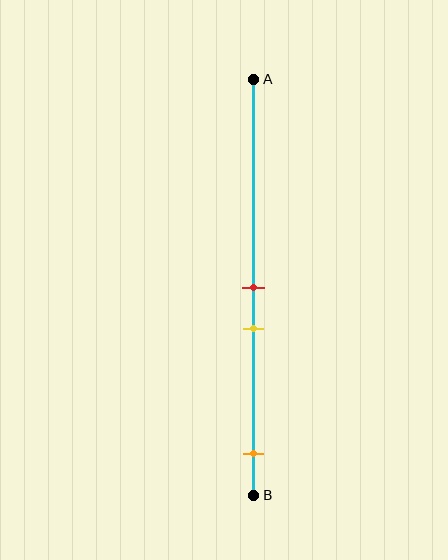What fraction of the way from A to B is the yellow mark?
The yellow mark is approximately 60% (0.6) of the way from A to B.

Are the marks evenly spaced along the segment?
No, the marks are not evenly spaced.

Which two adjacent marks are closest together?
The red and yellow marks are the closest adjacent pair.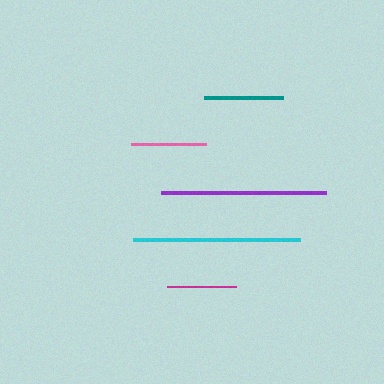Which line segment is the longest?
The cyan line is the longest at approximately 167 pixels.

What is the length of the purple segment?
The purple segment is approximately 165 pixels long.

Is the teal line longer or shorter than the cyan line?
The cyan line is longer than the teal line.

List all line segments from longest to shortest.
From longest to shortest: cyan, purple, teal, pink, magenta.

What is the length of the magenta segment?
The magenta segment is approximately 69 pixels long.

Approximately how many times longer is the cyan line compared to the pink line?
The cyan line is approximately 2.2 times the length of the pink line.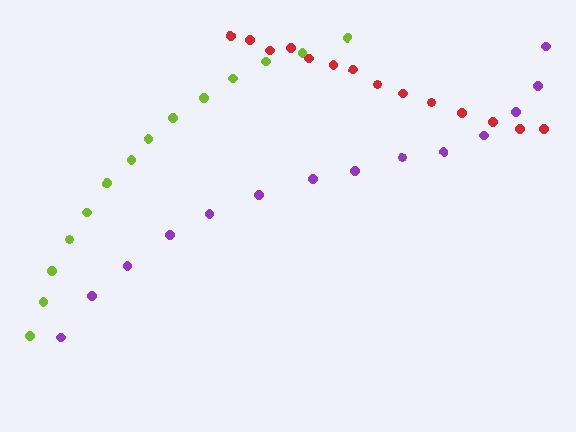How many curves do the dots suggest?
There are 3 distinct paths.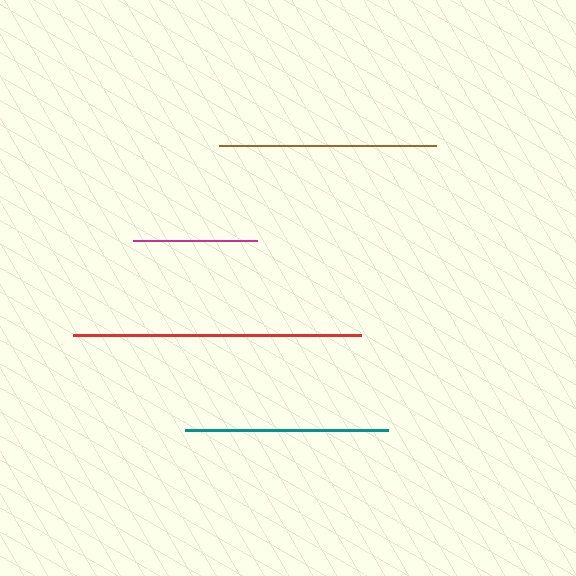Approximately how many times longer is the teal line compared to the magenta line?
The teal line is approximately 1.6 times the length of the magenta line.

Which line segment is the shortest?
The magenta line is the shortest at approximately 124 pixels.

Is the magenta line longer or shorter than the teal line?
The teal line is longer than the magenta line.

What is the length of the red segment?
The red segment is approximately 289 pixels long.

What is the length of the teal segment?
The teal segment is approximately 203 pixels long.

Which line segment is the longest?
The red line is the longest at approximately 289 pixels.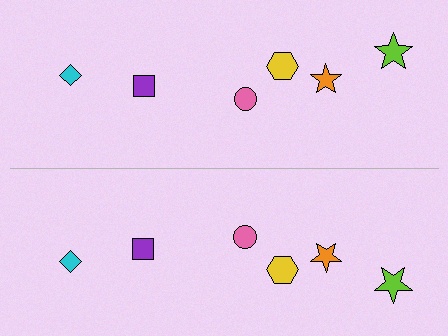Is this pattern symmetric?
Yes, this pattern has bilateral (reflection) symmetry.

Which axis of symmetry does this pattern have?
The pattern has a horizontal axis of symmetry running through the center of the image.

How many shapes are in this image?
There are 12 shapes in this image.